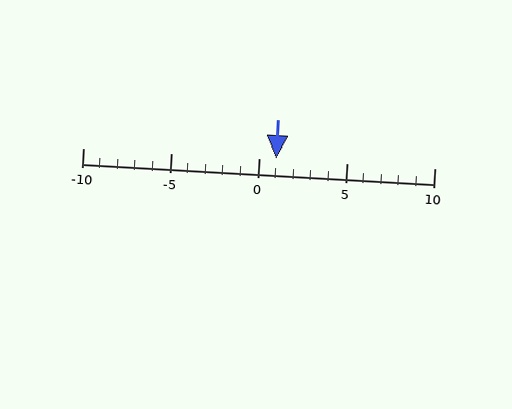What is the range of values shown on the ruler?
The ruler shows values from -10 to 10.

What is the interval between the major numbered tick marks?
The major tick marks are spaced 5 units apart.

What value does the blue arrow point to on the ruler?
The blue arrow points to approximately 1.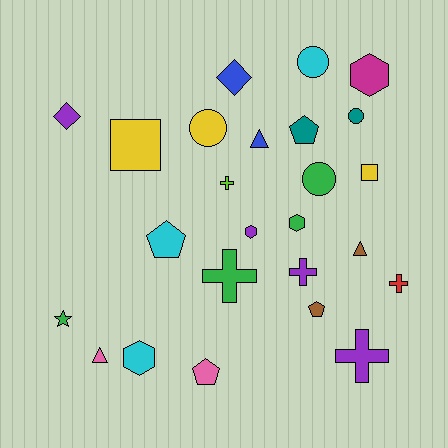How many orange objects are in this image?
There are no orange objects.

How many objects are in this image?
There are 25 objects.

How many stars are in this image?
There is 1 star.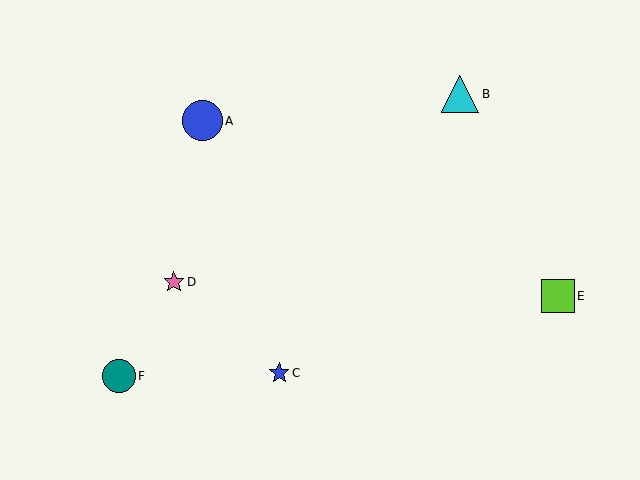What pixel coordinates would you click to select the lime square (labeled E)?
Click at (558, 296) to select the lime square E.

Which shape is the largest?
The blue circle (labeled A) is the largest.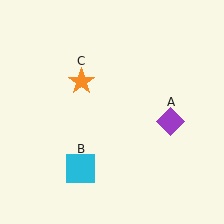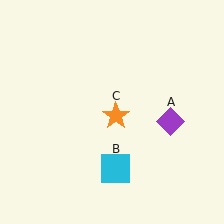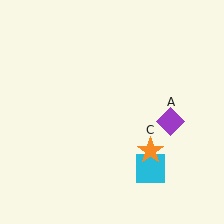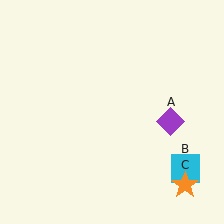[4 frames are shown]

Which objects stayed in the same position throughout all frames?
Purple diamond (object A) remained stationary.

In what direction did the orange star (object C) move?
The orange star (object C) moved down and to the right.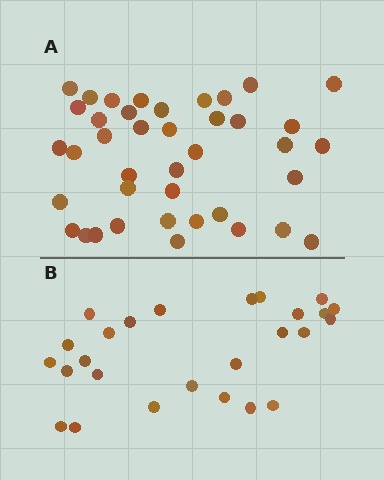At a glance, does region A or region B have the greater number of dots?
Region A (the top region) has more dots.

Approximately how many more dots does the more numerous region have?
Region A has approximately 15 more dots than region B.